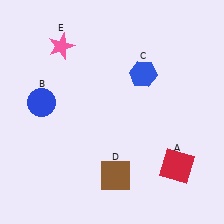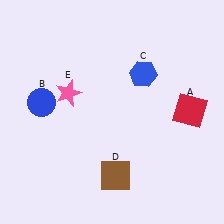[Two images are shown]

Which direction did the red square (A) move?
The red square (A) moved up.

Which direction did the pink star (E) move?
The pink star (E) moved down.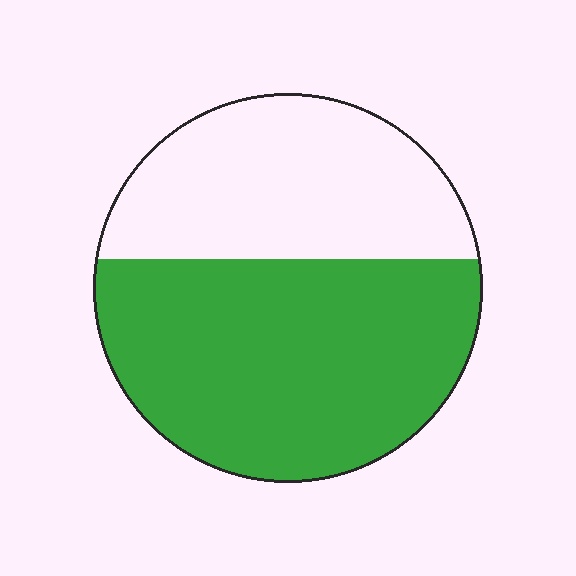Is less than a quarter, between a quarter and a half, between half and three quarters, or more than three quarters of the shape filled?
Between half and three quarters.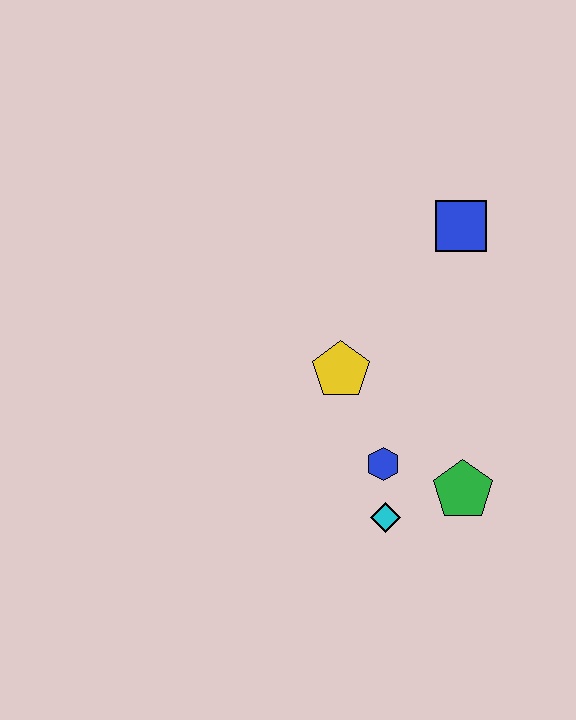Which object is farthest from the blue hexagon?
The blue square is farthest from the blue hexagon.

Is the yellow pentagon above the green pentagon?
Yes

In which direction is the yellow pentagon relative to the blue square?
The yellow pentagon is below the blue square.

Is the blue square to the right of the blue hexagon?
Yes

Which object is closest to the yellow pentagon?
The blue hexagon is closest to the yellow pentagon.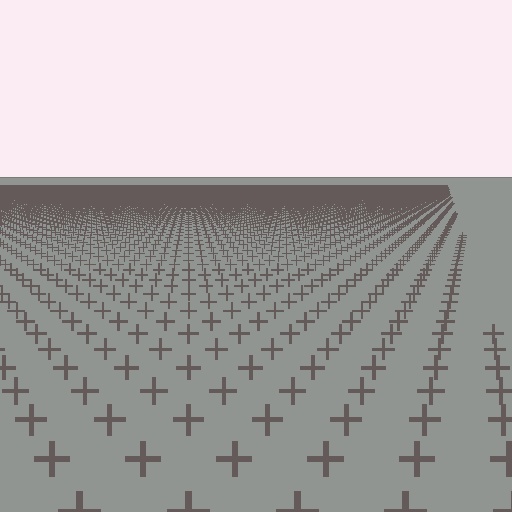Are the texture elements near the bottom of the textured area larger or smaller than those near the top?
Larger. Near the bottom, elements are closer to the viewer and appear at a bigger on-screen size.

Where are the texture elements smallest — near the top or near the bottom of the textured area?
Near the top.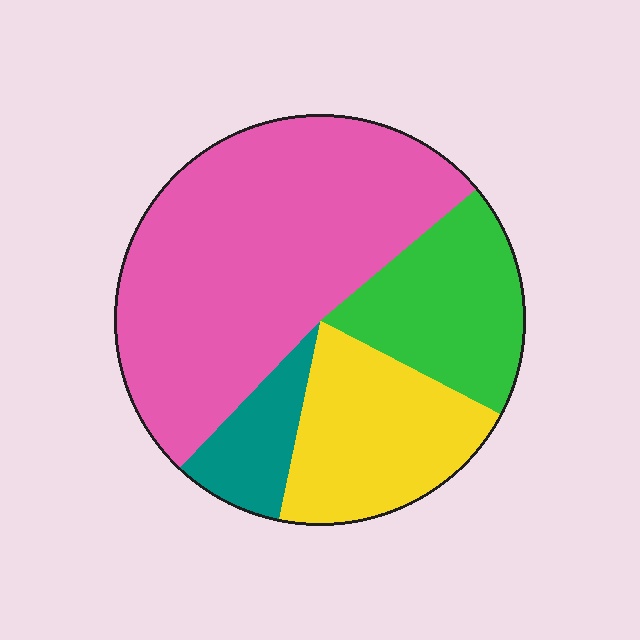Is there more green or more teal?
Green.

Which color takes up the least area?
Teal, at roughly 10%.